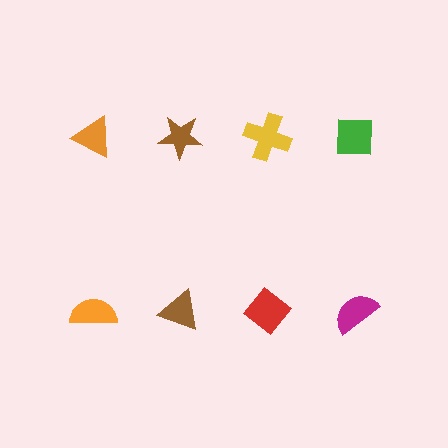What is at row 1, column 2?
A brown star.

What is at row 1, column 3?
A yellow cross.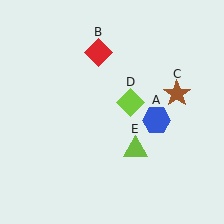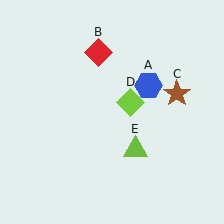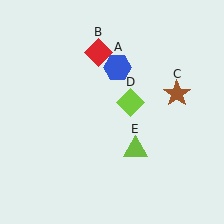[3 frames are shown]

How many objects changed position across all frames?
1 object changed position: blue hexagon (object A).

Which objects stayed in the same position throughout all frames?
Red diamond (object B) and brown star (object C) and lime diamond (object D) and lime triangle (object E) remained stationary.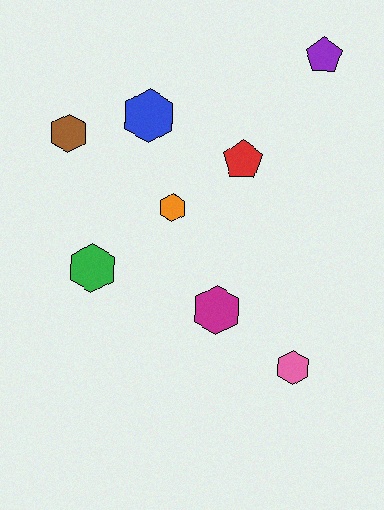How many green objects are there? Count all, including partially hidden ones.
There is 1 green object.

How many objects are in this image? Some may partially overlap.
There are 8 objects.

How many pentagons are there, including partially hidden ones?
There are 2 pentagons.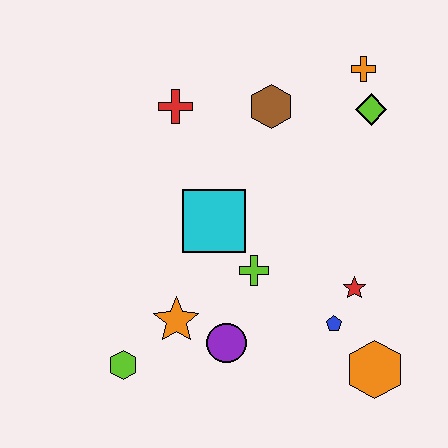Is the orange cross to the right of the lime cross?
Yes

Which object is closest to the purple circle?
The orange star is closest to the purple circle.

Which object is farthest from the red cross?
The orange hexagon is farthest from the red cross.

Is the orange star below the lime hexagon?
No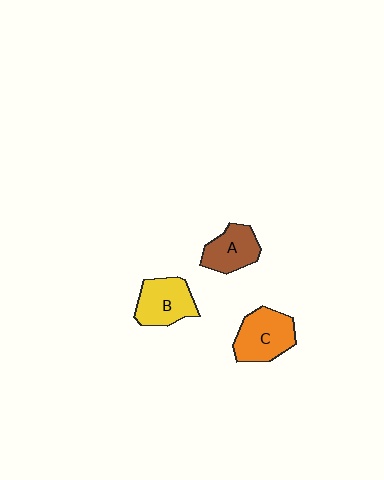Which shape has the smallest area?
Shape A (brown).